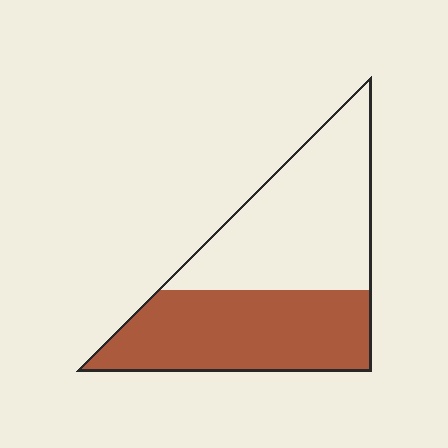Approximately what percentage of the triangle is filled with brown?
Approximately 50%.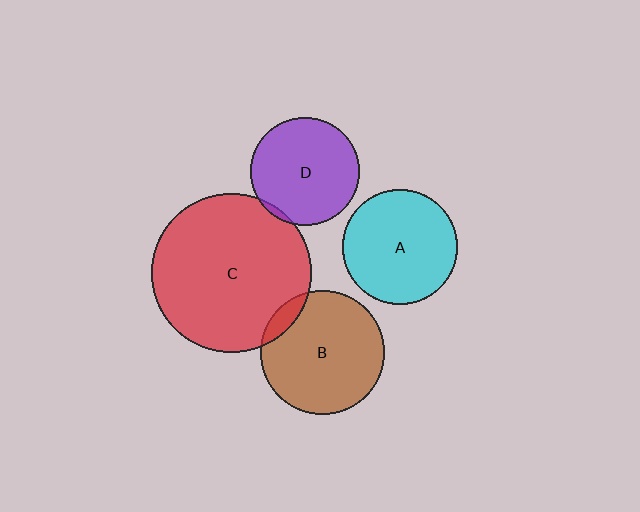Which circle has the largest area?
Circle C (red).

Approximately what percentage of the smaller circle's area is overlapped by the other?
Approximately 5%.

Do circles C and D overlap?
Yes.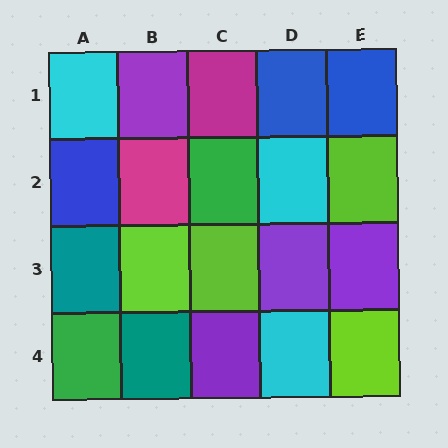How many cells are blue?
3 cells are blue.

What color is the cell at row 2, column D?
Cyan.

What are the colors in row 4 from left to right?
Green, teal, purple, cyan, lime.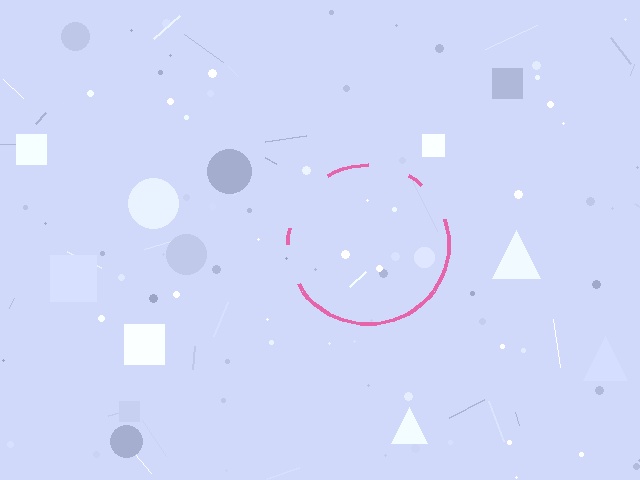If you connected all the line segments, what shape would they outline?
They would outline a circle.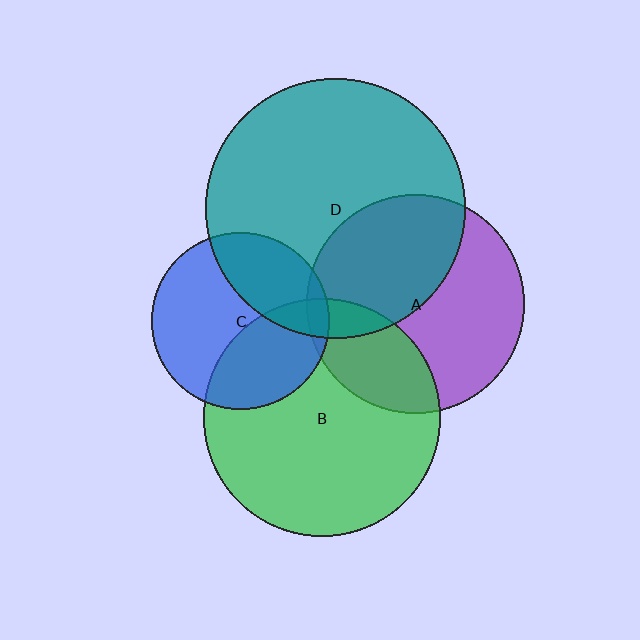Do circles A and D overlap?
Yes.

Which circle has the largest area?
Circle D (teal).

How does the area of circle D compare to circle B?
Approximately 1.2 times.